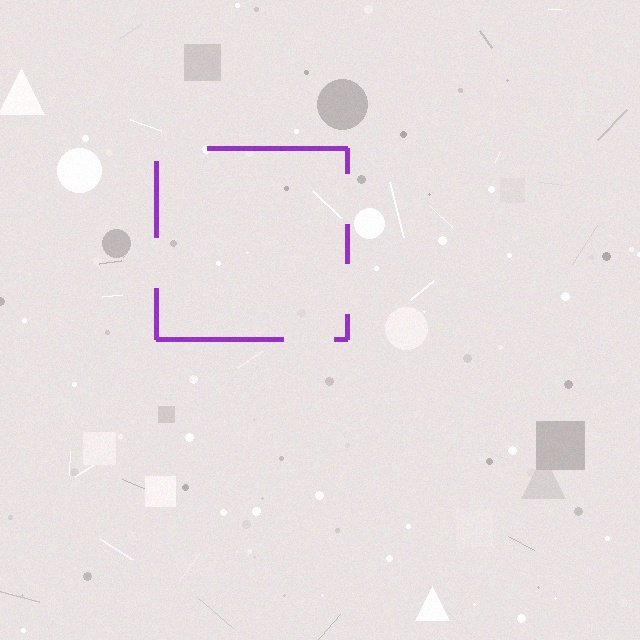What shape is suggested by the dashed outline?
The dashed outline suggests a square.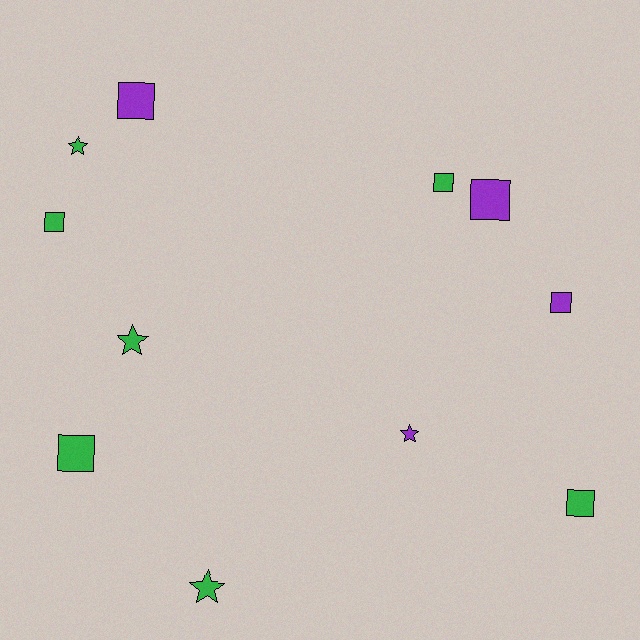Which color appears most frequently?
Green, with 7 objects.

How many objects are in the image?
There are 11 objects.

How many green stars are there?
There are 3 green stars.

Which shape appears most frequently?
Square, with 7 objects.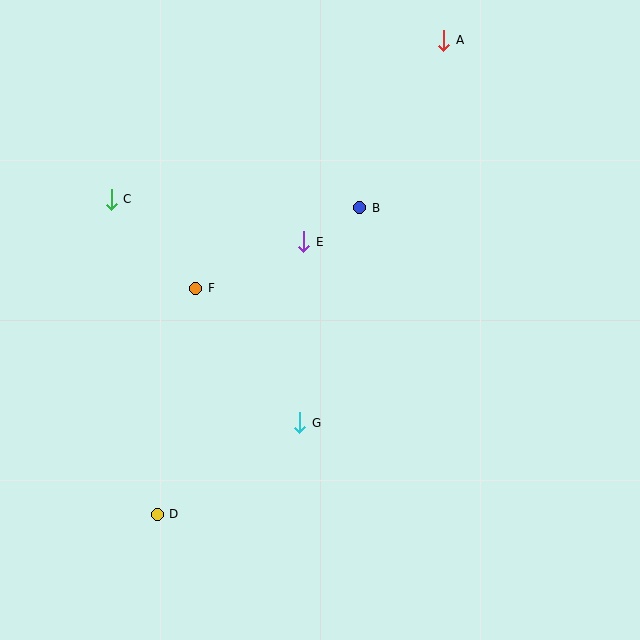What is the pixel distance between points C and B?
The distance between C and B is 249 pixels.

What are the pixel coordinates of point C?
Point C is at (111, 199).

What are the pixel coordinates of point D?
Point D is at (157, 514).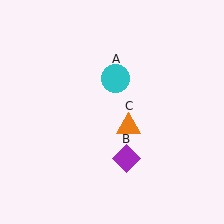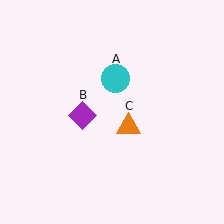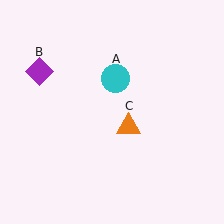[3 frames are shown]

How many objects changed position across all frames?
1 object changed position: purple diamond (object B).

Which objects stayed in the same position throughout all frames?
Cyan circle (object A) and orange triangle (object C) remained stationary.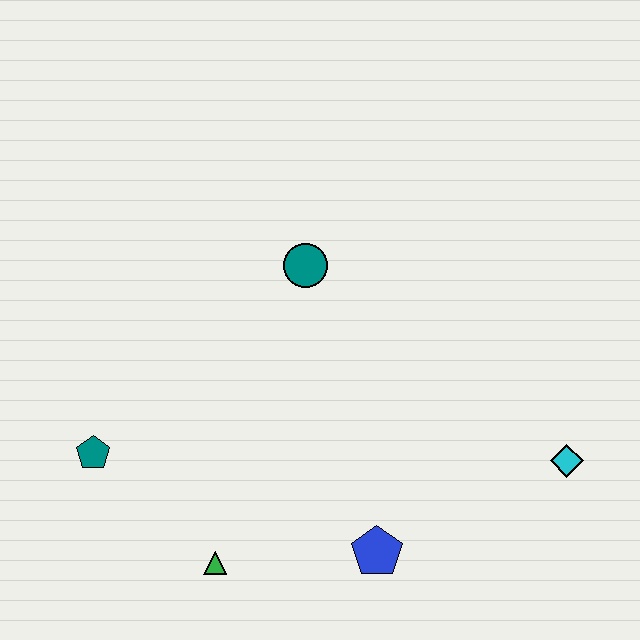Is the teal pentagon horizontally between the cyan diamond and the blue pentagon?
No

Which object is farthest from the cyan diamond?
The teal pentagon is farthest from the cyan diamond.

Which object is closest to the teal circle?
The teal pentagon is closest to the teal circle.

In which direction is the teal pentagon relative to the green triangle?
The teal pentagon is to the left of the green triangle.